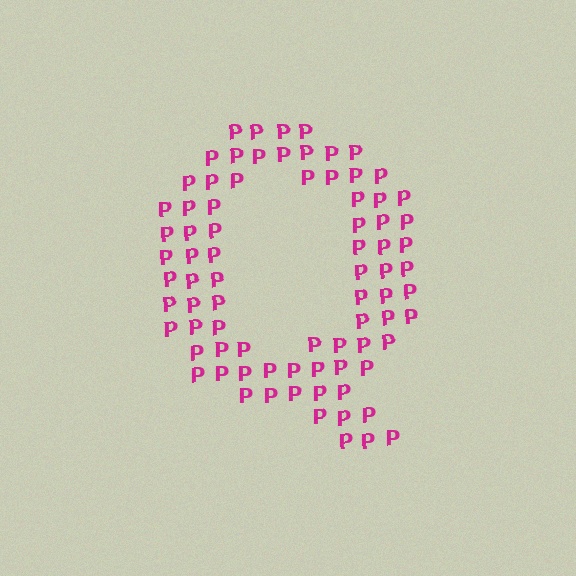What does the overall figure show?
The overall figure shows the letter Q.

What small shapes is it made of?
It is made of small letter P's.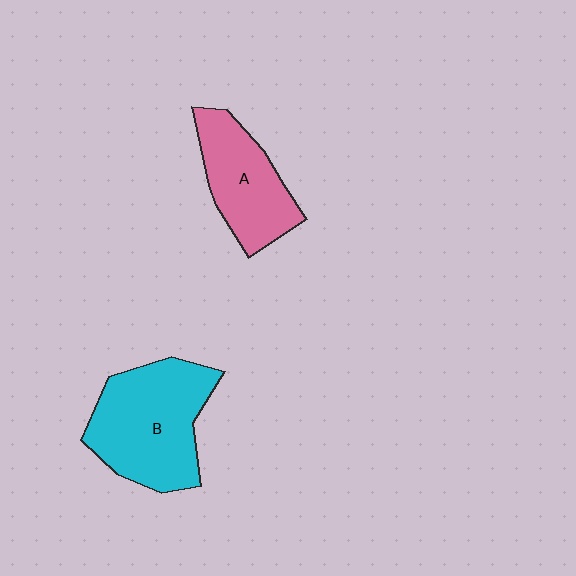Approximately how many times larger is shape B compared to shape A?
Approximately 1.4 times.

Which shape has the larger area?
Shape B (cyan).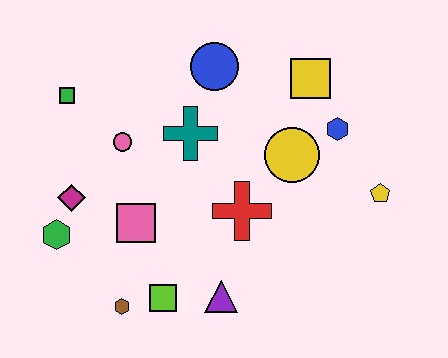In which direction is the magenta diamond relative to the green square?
The magenta diamond is below the green square.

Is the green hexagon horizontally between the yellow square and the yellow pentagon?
No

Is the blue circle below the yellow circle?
No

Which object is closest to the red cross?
The yellow circle is closest to the red cross.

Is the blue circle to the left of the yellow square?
Yes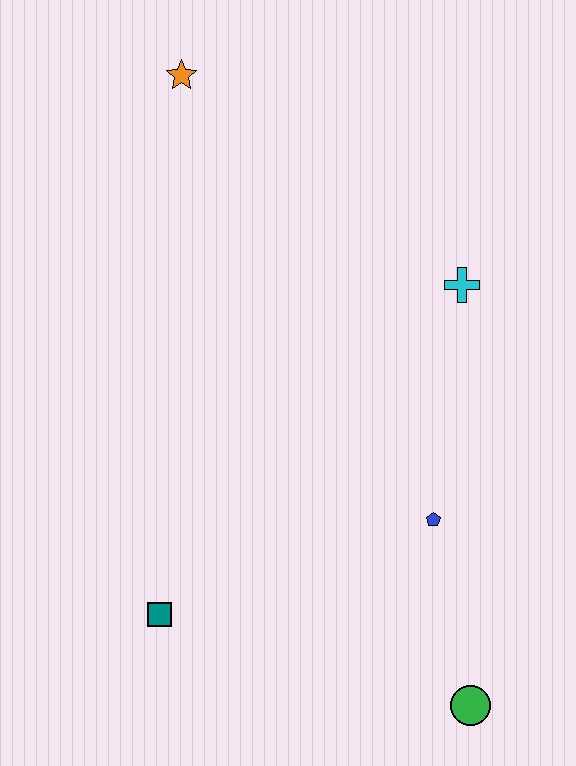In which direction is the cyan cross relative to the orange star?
The cyan cross is to the right of the orange star.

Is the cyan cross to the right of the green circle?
No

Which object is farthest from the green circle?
The orange star is farthest from the green circle.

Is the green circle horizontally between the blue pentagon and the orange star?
No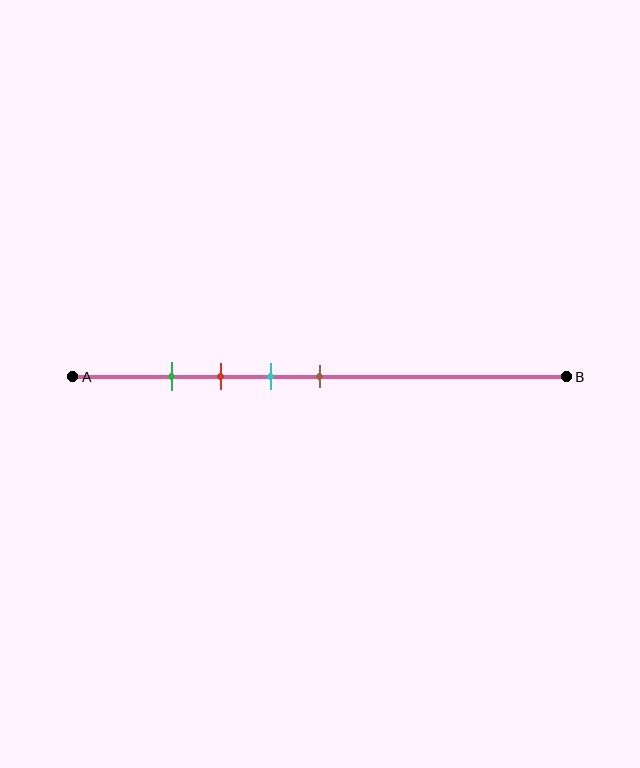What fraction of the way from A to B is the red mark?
The red mark is approximately 30% (0.3) of the way from A to B.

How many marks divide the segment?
There are 4 marks dividing the segment.